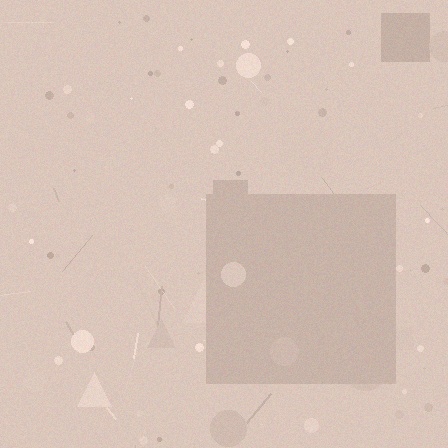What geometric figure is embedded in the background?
A square is embedded in the background.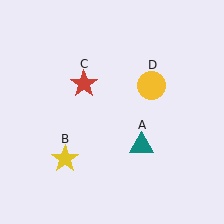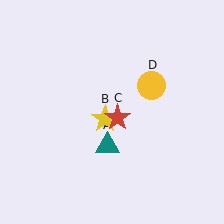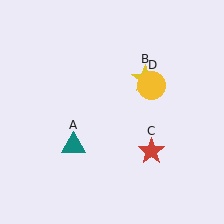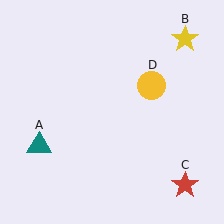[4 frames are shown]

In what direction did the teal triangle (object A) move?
The teal triangle (object A) moved left.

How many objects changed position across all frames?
3 objects changed position: teal triangle (object A), yellow star (object B), red star (object C).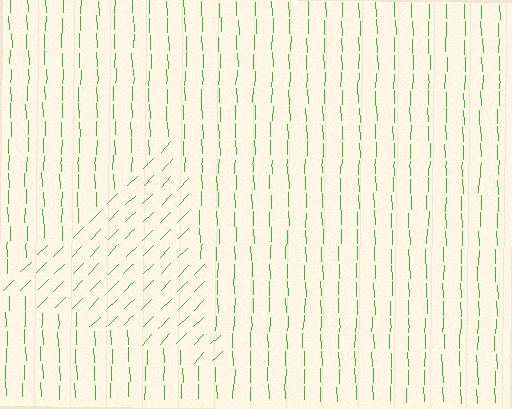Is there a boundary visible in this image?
Yes, there is a texture boundary formed by a change in line orientation.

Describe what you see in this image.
The image is filled with small green line segments. A triangle region in the image has lines oriented differently from the surrounding lines, creating a visible texture boundary.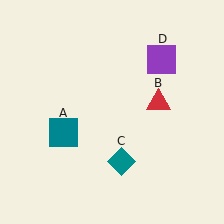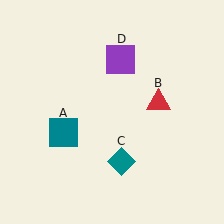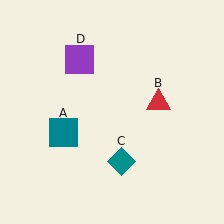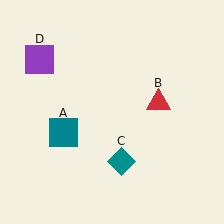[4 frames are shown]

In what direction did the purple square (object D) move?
The purple square (object D) moved left.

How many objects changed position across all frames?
1 object changed position: purple square (object D).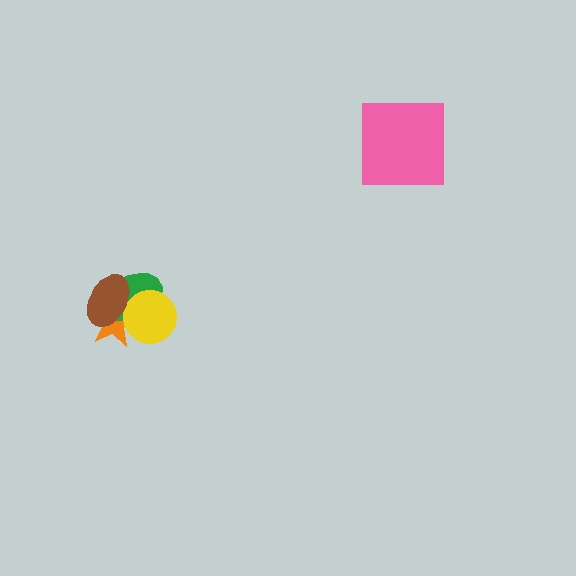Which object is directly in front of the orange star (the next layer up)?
The green ellipse is directly in front of the orange star.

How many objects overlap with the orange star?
3 objects overlap with the orange star.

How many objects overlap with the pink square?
0 objects overlap with the pink square.